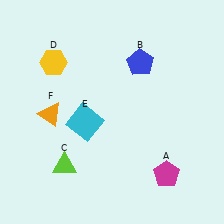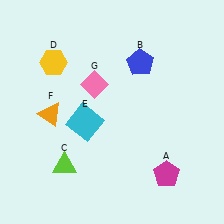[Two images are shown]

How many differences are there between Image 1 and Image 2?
There is 1 difference between the two images.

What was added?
A pink diamond (G) was added in Image 2.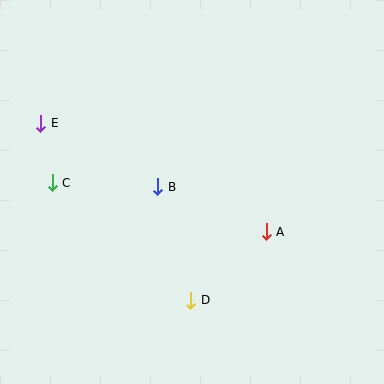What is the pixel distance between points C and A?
The distance between C and A is 220 pixels.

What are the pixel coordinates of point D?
Point D is at (191, 300).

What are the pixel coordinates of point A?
Point A is at (266, 232).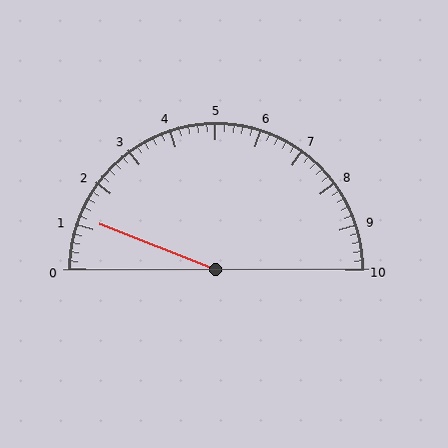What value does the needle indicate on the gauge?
The needle indicates approximately 1.2.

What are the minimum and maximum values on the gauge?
The gauge ranges from 0 to 10.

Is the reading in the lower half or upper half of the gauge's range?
The reading is in the lower half of the range (0 to 10).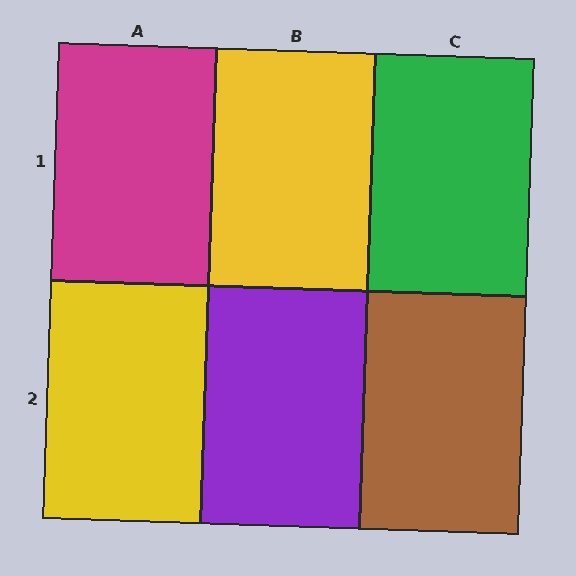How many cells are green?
1 cell is green.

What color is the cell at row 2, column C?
Brown.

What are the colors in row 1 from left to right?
Magenta, yellow, green.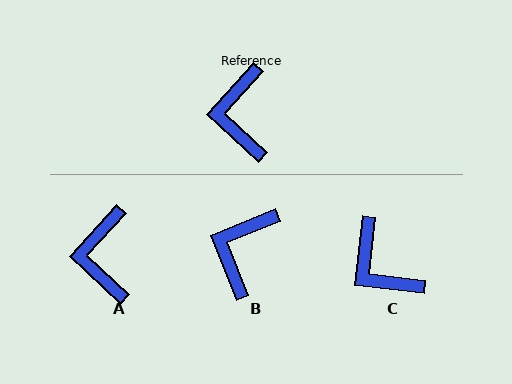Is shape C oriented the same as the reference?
No, it is off by about 36 degrees.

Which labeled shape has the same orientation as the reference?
A.